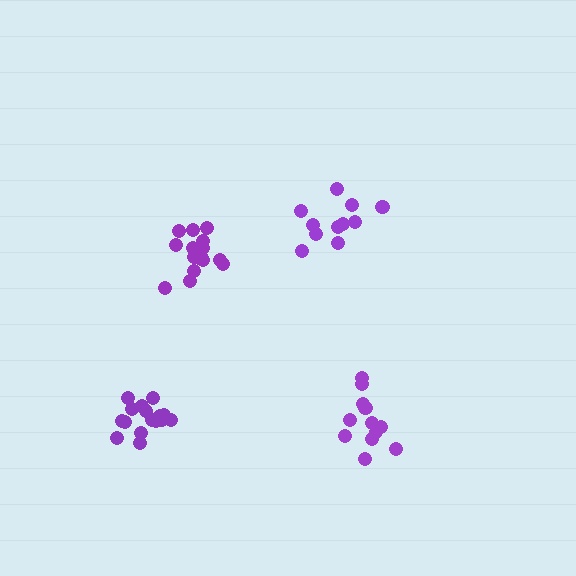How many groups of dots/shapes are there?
There are 4 groups.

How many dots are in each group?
Group 1: 11 dots, Group 2: 16 dots, Group 3: 12 dots, Group 4: 16 dots (55 total).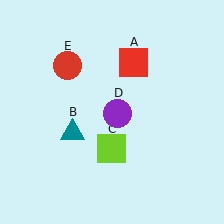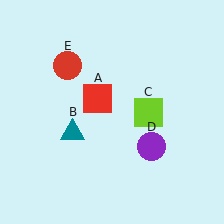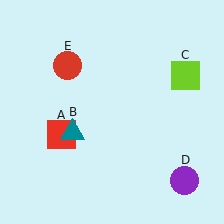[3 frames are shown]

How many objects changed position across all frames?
3 objects changed position: red square (object A), lime square (object C), purple circle (object D).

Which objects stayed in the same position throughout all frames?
Teal triangle (object B) and red circle (object E) remained stationary.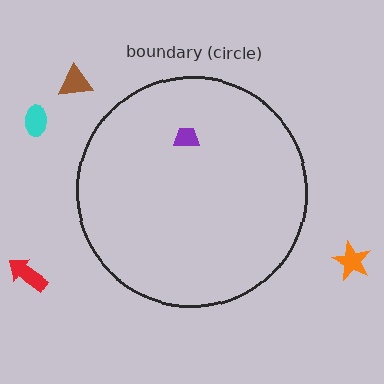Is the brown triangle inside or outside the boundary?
Outside.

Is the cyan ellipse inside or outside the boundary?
Outside.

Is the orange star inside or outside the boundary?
Outside.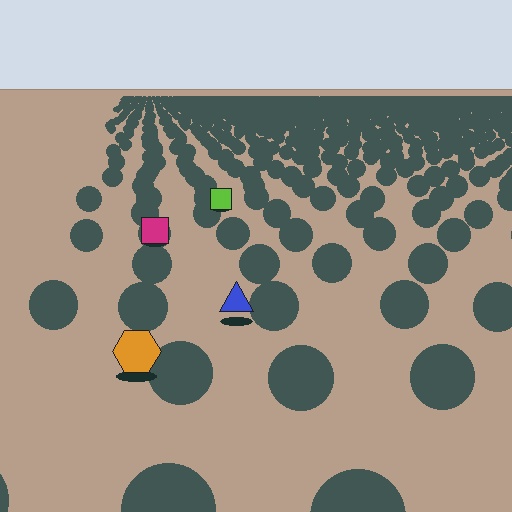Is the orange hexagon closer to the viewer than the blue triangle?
Yes. The orange hexagon is closer — you can tell from the texture gradient: the ground texture is coarser near it.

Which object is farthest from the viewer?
The lime square is farthest from the viewer. It appears smaller and the ground texture around it is denser.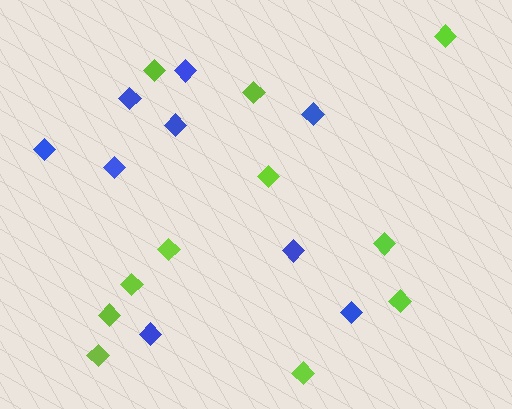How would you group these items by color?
There are 2 groups: one group of blue diamonds (9) and one group of lime diamonds (11).